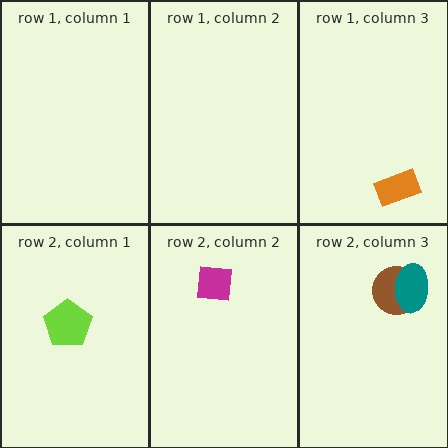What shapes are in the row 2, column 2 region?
The magenta square.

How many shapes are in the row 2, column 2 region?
1.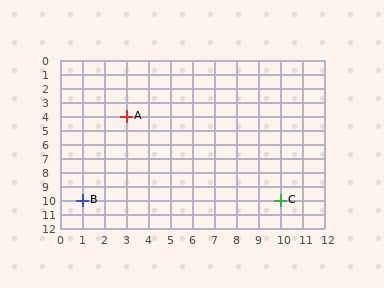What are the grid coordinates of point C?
Point C is at grid coordinates (10, 10).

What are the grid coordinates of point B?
Point B is at grid coordinates (1, 10).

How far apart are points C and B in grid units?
Points C and B are 9 columns apart.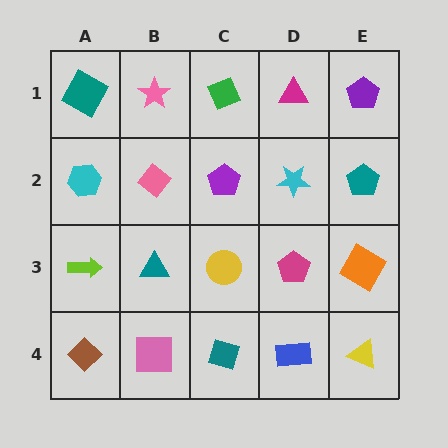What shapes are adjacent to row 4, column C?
A yellow circle (row 3, column C), a pink square (row 4, column B), a blue rectangle (row 4, column D).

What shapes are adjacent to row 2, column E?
A purple pentagon (row 1, column E), an orange diamond (row 3, column E), a cyan star (row 2, column D).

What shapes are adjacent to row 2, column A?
A teal square (row 1, column A), a lime arrow (row 3, column A), a pink diamond (row 2, column B).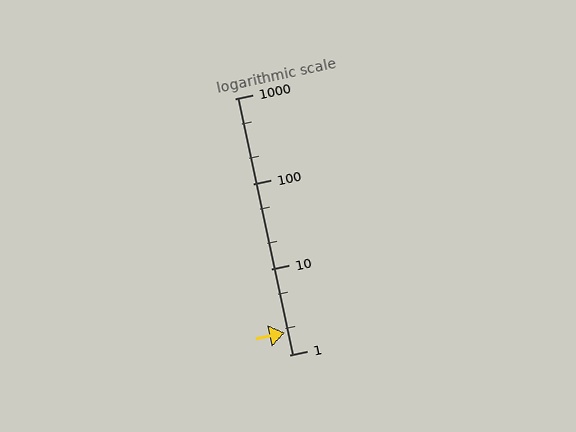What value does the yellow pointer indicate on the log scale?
The pointer indicates approximately 1.8.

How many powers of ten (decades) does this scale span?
The scale spans 3 decades, from 1 to 1000.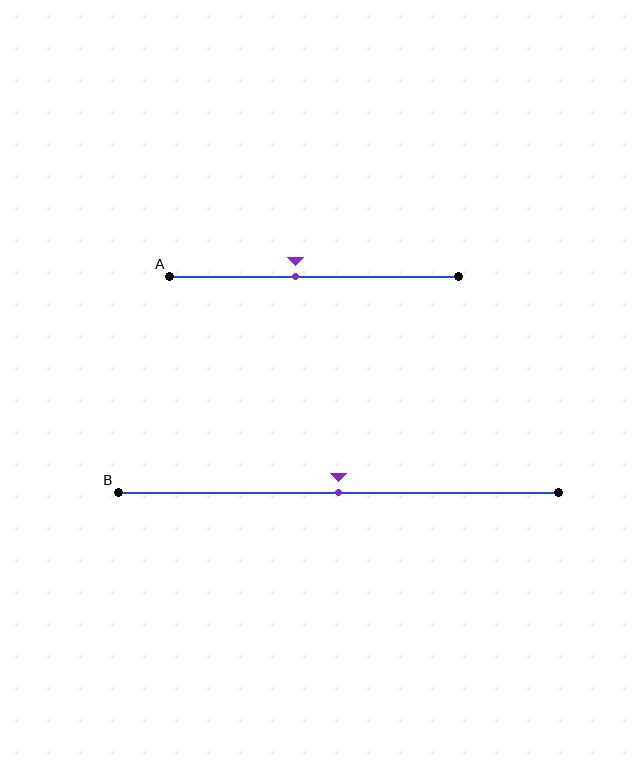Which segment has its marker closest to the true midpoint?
Segment B has its marker closest to the true midpoint.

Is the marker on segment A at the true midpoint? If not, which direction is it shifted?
No, the marker on segment A is shifted to the left by about 7% of the segment length.